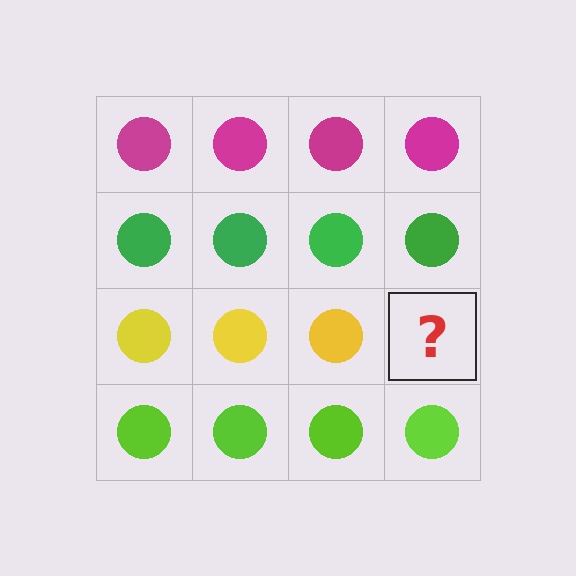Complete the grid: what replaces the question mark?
The question mark should be replaced with a yellow circle.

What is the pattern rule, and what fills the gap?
The rule is that each row has a consistent color. The gap should be filled with a yellow circle.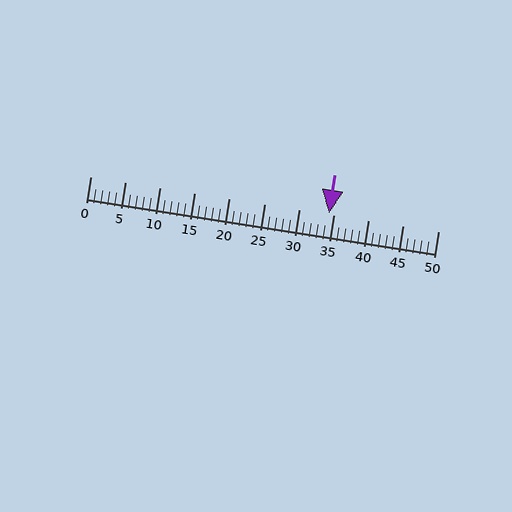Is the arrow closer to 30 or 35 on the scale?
The arrow is closer to 35.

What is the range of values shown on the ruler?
The ruler shows values from 0 to 50.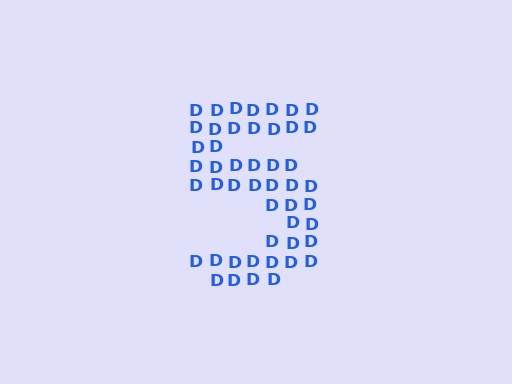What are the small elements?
The small elements are letter D's.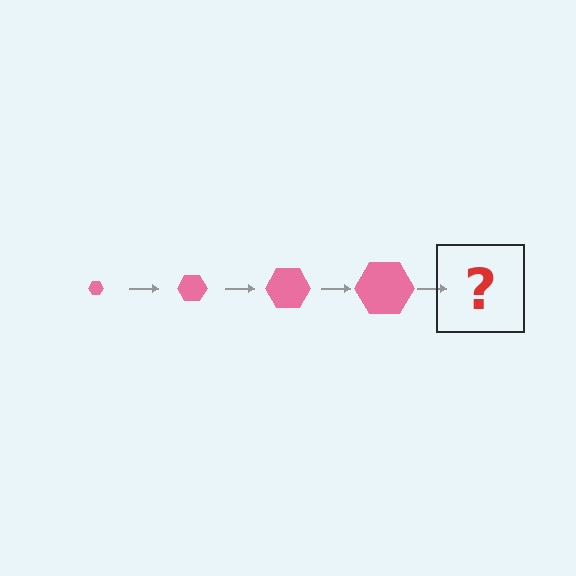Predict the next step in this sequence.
The next step is a pink hexagon, larger than the previous one.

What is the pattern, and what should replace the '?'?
The pattern is that the hexagon gets progressively larger each step. The '?' should be a pink hexagon, larger than the previous one.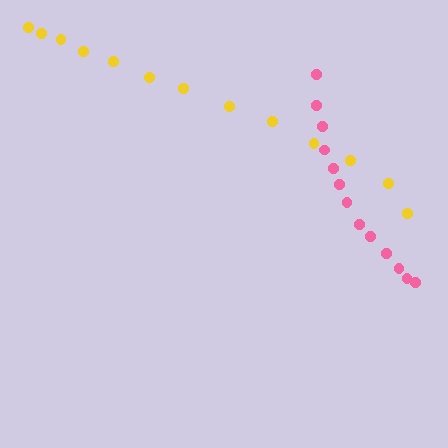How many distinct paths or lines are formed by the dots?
There are 2 distinct paths.